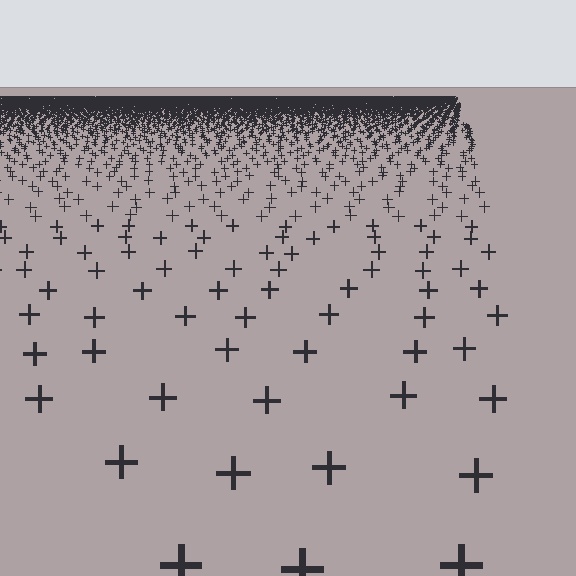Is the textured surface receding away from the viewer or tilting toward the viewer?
The surface is receding away from the viewer. Texture elements get smaller and denser toward the top.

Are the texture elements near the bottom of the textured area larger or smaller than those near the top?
Larger. Near the bottom, elements are closer to the viewer and appear at a bigger on-screen size.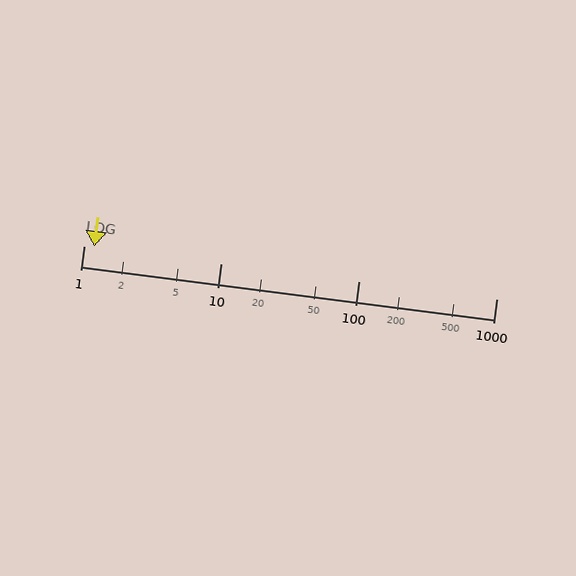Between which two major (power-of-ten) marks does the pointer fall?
The pointer is between 1 and 10.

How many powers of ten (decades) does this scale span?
The scale spans 3 decades, from 1 to 1000.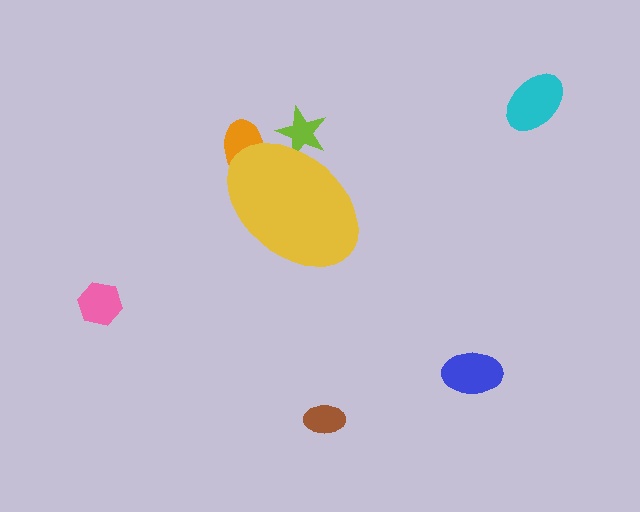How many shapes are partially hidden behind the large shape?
2 shapes are partially hidden.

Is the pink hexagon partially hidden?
No, the pink hexagon is fully visible.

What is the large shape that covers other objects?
A yellow ellipse.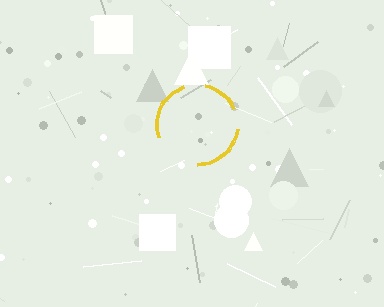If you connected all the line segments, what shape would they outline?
They would outline a circle.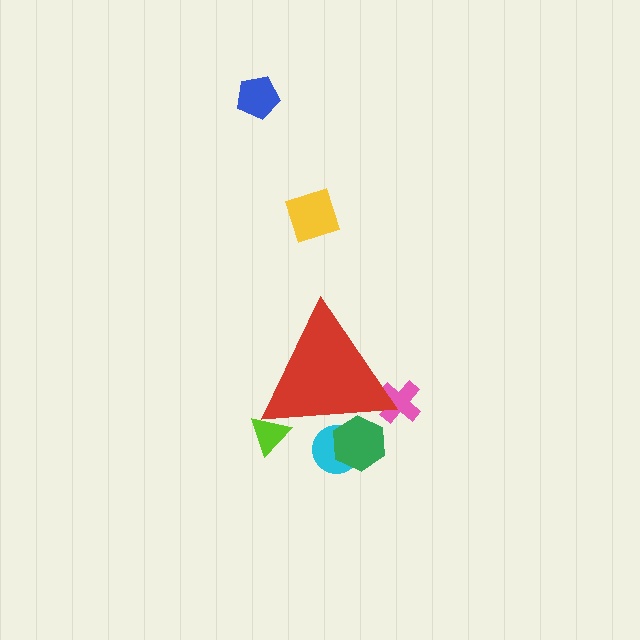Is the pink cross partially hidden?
Yes, the pink cross is partially hidden behind the red triangle.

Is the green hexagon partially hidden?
Yes, the green hexagon is partially hidden behind the red triangle.